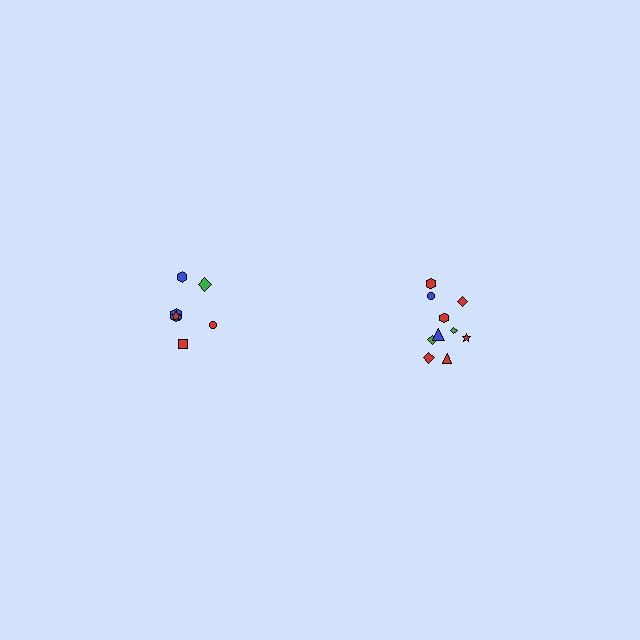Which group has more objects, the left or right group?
The right group.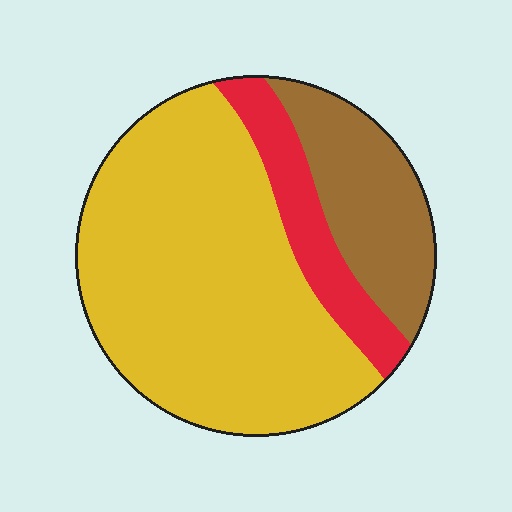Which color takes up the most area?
Yellow, at roughly 65%.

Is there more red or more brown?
Brown.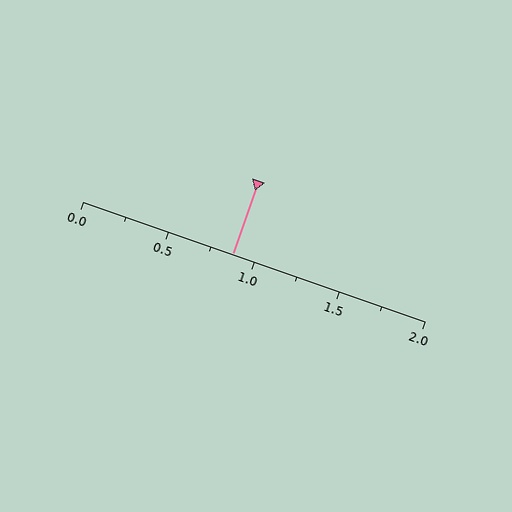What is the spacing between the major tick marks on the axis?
The major ticks are spaced 0.5 apart.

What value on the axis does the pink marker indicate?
The marker indicates approximately 0.88.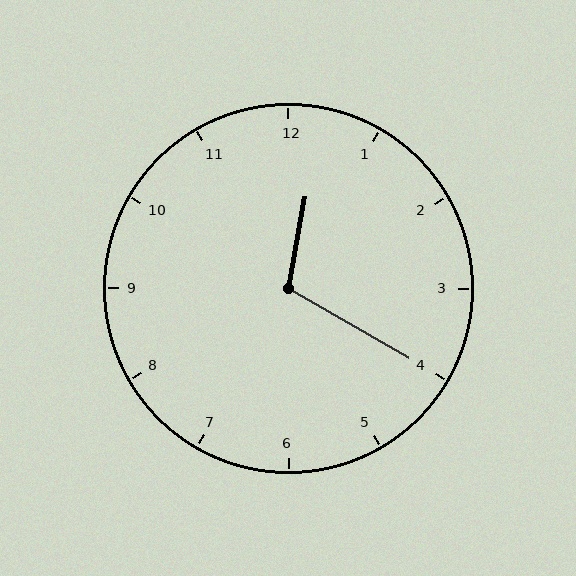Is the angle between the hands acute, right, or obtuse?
It is obtuse.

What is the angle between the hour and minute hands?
Approximately 110 degrees.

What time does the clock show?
12:20.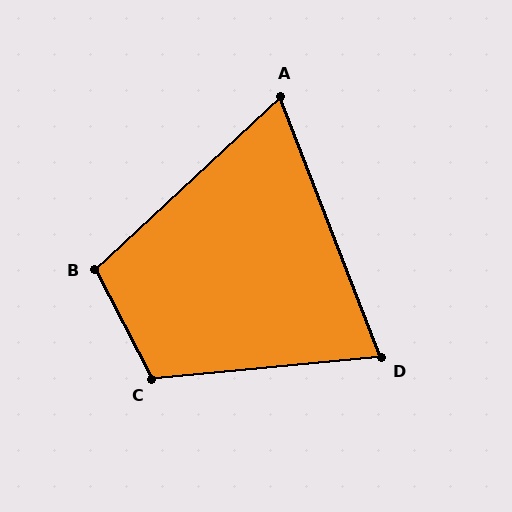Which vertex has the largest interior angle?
C, at approximately 112 degrees.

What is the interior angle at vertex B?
Approximately 106 degrees (obtuse).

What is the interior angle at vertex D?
Approximately 74 degrees (acute).